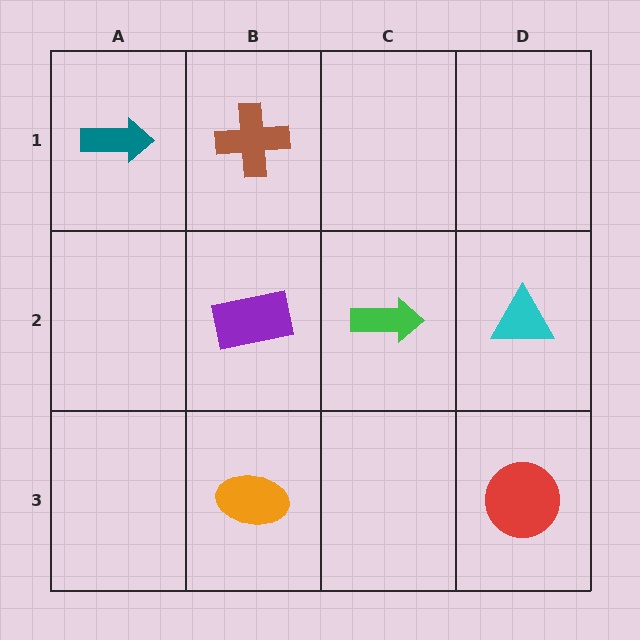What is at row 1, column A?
A teal arrow.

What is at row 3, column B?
An orange ellipse.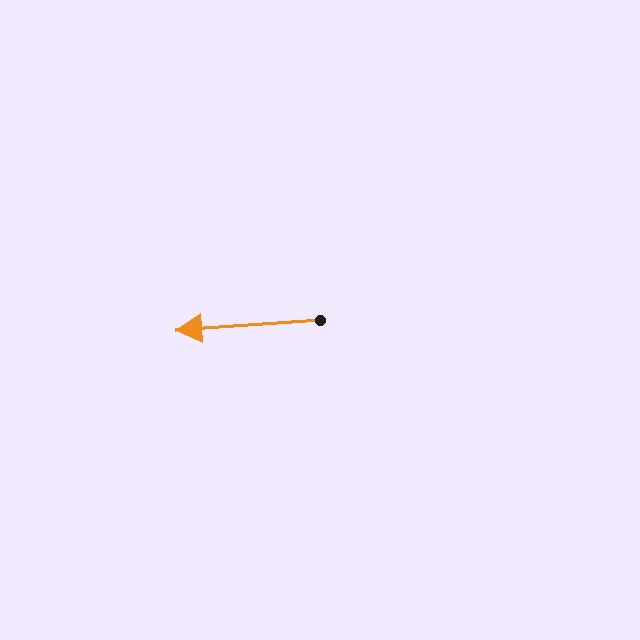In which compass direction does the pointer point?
West.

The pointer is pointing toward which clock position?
Roughly 9 o'clock.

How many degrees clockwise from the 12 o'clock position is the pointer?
Approximately 266 degrees.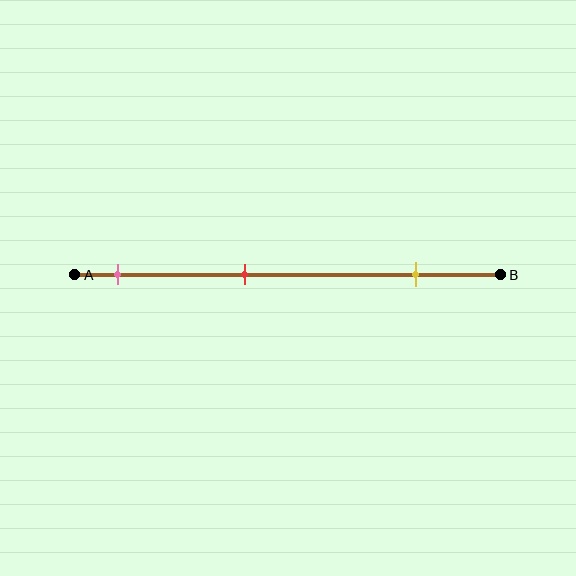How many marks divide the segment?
There are 3 marks dividing the segment.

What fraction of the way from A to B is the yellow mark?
The yellow mark is approximately 80% (0.8) of the way from A to B.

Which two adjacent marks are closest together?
The pink and red marks are the closest adjacent pair.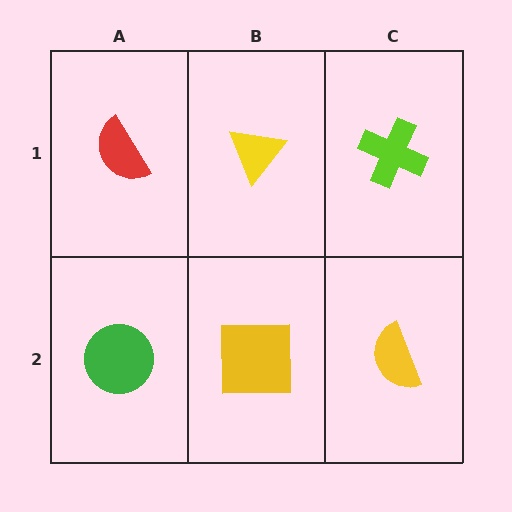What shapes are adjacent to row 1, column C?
A yellow semicircle (row 2, column C), a yellow triangle (row 1, column B).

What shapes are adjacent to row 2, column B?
A yellow triangle (row 1, column B), a green circle (row 2, column A), a yellow semicircle (row 2, column C).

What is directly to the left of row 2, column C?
A yellow square.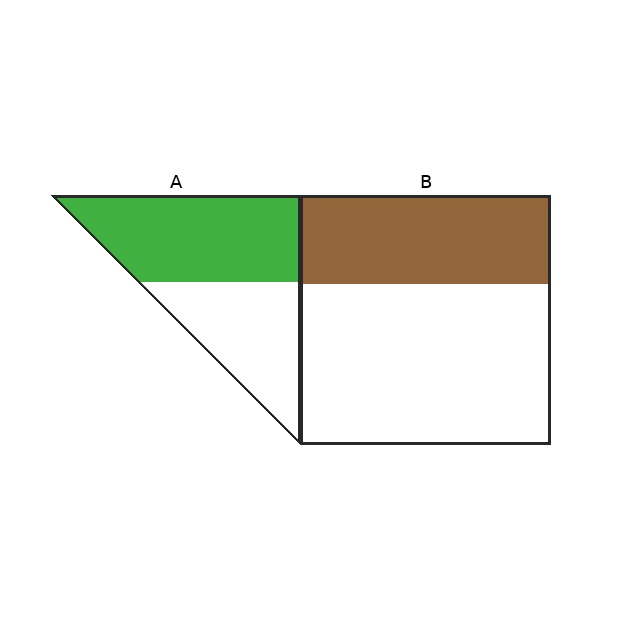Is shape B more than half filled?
No.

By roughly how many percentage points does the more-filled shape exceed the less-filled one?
By roughly 20 percentage points (A over B).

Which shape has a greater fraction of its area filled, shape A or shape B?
Shape A.